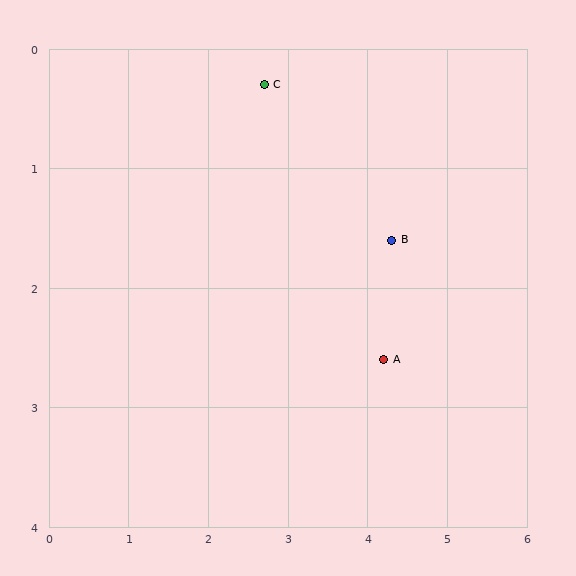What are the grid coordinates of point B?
Point B is at approximately (4.3, 1.6).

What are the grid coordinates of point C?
Point C is at approximately (2.7, 0.3).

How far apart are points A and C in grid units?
Points A and C are about 2.7 grid units apart.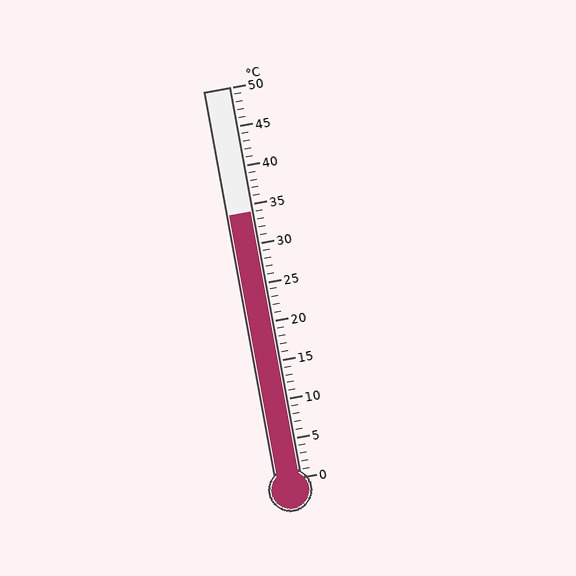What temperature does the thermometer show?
The thermometer shows approximately 34°C.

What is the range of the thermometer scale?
The thermometer scale ranges from 0°C to 50°C.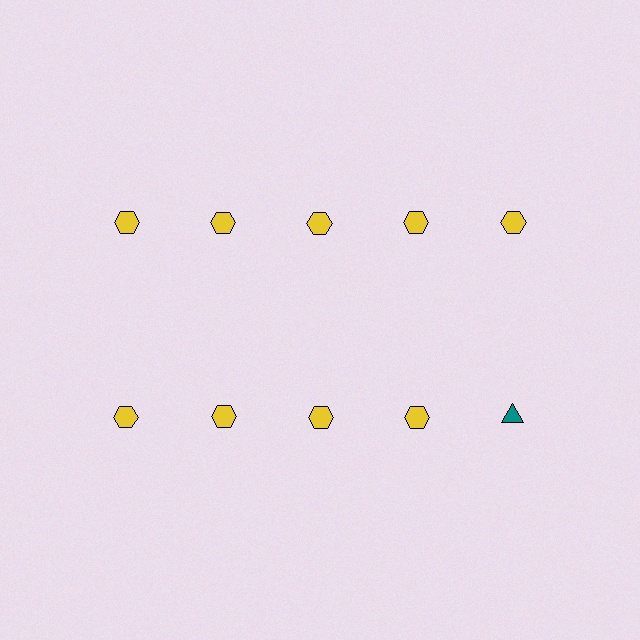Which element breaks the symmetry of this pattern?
The teal triangle in the second row, rightmost column breaks the symmetry. All other shapes are yellow hexagons.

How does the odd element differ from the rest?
It differs in both color (teal instead of yellow) and shape (triangle instead of hexagon).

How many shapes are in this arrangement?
There are 10 shapes arranged in a grid pattern.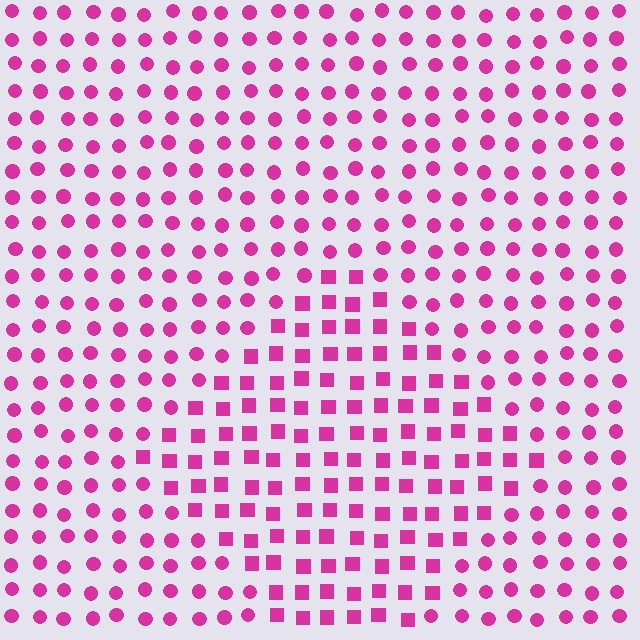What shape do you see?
I see a diamond.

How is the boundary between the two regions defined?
The boundary is defined by a change in element shape: squares inside vs. circles outside. All elements share the same color and spacing.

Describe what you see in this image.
The image is filled with small magenta elements arranged in a uniform grid. A diamond-shaped region contains squares, while the surrounding area contains circles. The boundary is defined purely by the change in element shape.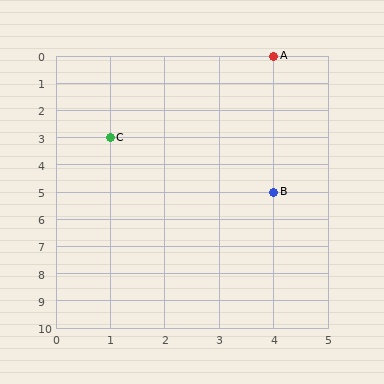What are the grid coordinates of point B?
Point B is at grid coordinates (4, 5).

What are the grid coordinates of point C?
Point C is at grid coordinates (1, 3).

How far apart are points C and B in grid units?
Points C and B are 3 columns and 2 rows apart (about 3.6 grid units diagonally).